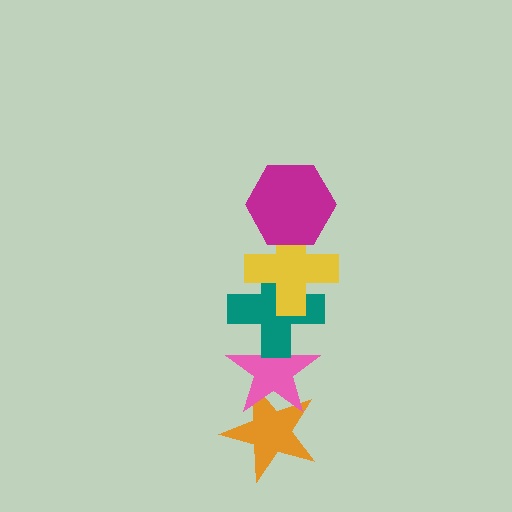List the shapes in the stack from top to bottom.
From top to bottom: the magenta hexagon, the yellow cross, the teal cross, the pink star, the orange star.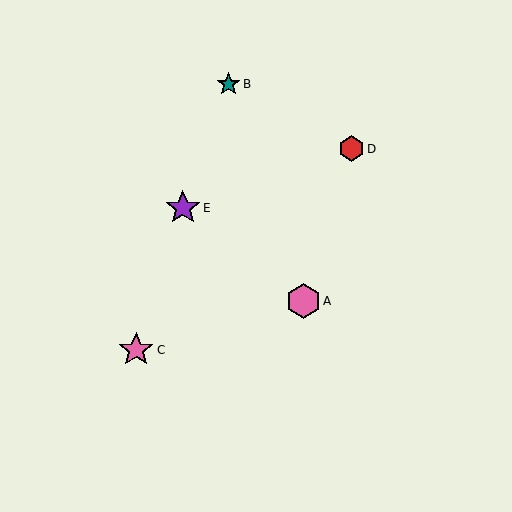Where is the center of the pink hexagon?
The center of the pink hexagon is at (303, 301).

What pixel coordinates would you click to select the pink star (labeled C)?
Click at (136, 350) to select the pink star C.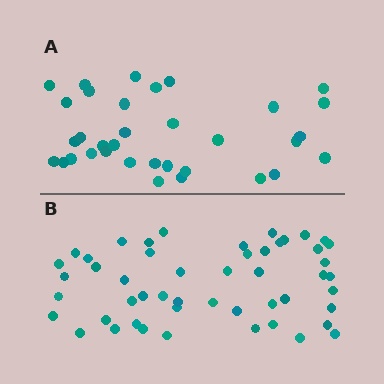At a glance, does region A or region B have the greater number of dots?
Region B (the bottom region) has more dots.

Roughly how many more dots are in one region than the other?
Region B has approximately 15 more dots than region A.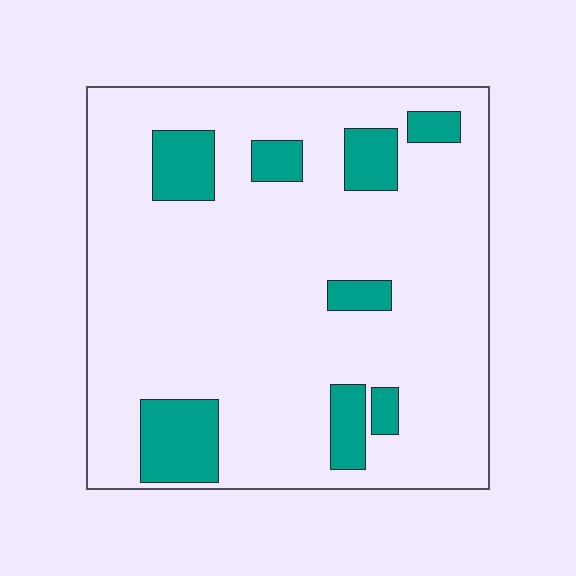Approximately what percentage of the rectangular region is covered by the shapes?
Approximately 15%.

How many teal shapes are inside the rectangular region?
8.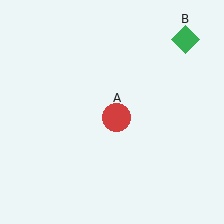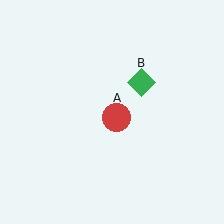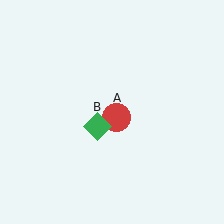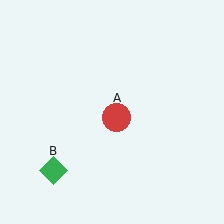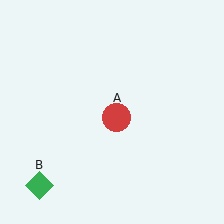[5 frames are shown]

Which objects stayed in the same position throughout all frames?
Red circle (object A) remained stationary.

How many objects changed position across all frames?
1 object changed position: green diamond (object B).